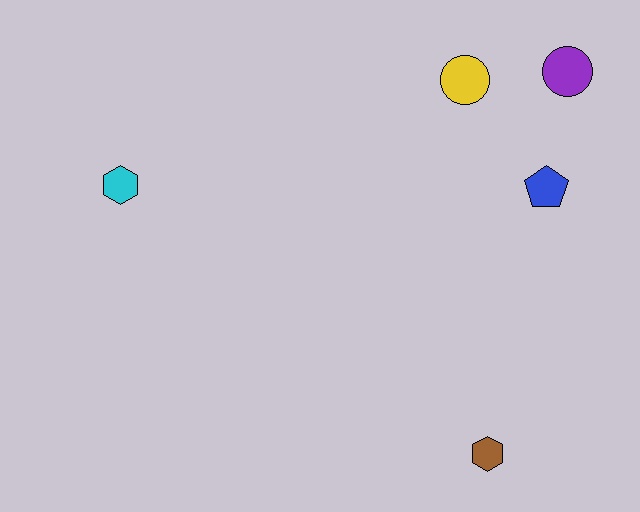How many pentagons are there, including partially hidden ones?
There is 1 pentagon.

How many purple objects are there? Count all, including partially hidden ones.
There is 1 purple object.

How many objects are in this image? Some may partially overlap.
There are 5 objects.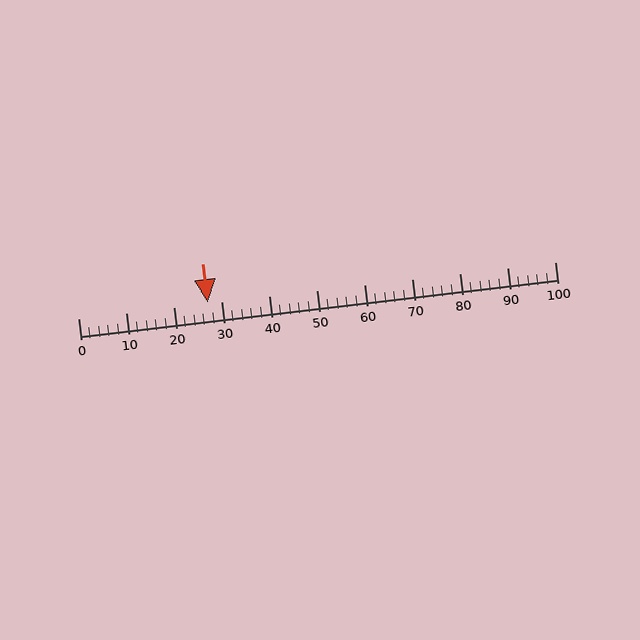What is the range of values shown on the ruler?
The ruler shows values from 0 to 100.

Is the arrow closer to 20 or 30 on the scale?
The arrow is closer to 30.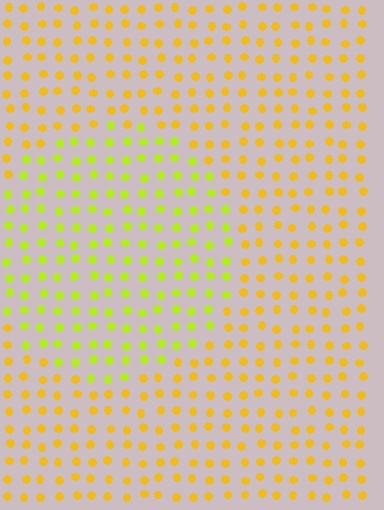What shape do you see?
I see a circle.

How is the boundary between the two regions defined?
The boundary is defined purely by a slight shift in hue (about 32 degrees). Spacing, size, and orientation are identical on both sides.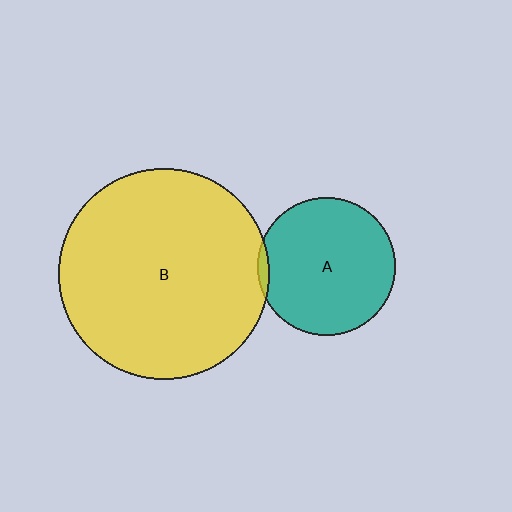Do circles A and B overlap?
Yes.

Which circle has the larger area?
Circle B (yellow).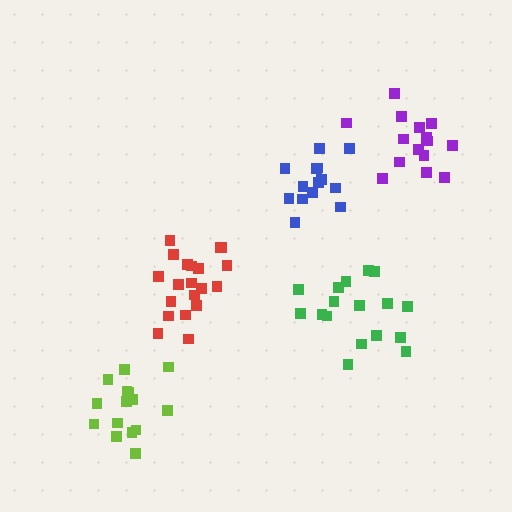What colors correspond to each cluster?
The clusters are colored: lime, green, purple, blue, red.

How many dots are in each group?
Group 1: 16 dots, Group 2: 17 dots, Group 3: 16 dots, Group 4: 14 dots, Group 5: 20 dots (83 total).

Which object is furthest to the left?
The lime cluster is leftmost.